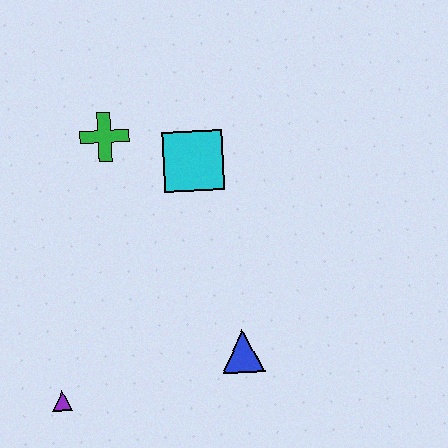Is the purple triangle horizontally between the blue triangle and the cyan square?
No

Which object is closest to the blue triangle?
The purple triangle is closest to the blue triangle.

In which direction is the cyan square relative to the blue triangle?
The cyan square is above the blue triangle.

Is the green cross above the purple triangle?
Yes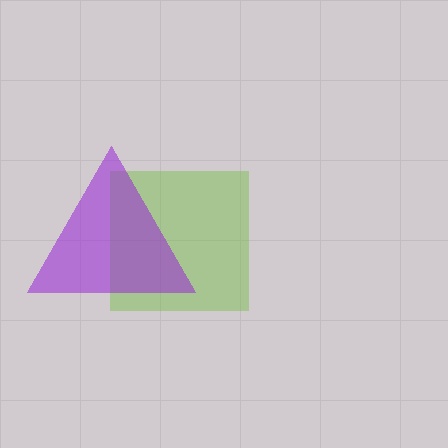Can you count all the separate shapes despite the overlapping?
Yes, there are 2 separate shapes.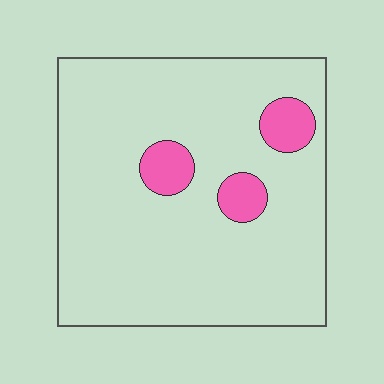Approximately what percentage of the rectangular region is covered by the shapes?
Approximately 10%.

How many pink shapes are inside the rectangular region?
3.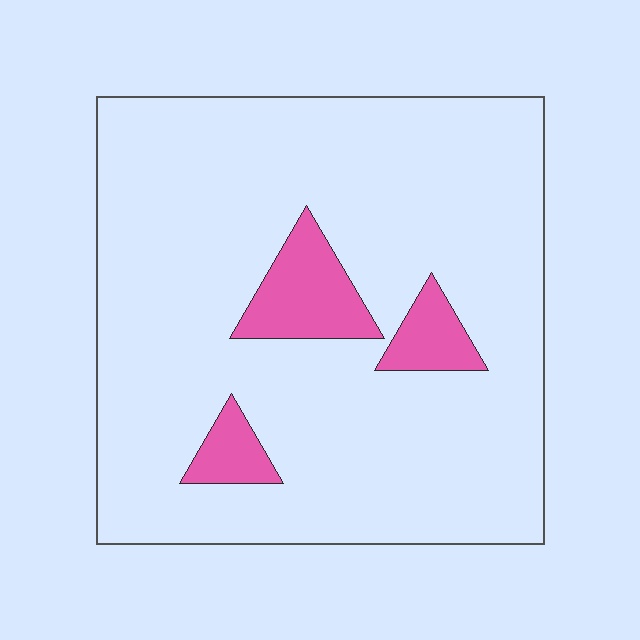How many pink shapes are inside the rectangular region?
3.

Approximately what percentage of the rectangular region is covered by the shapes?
Approximately 10%.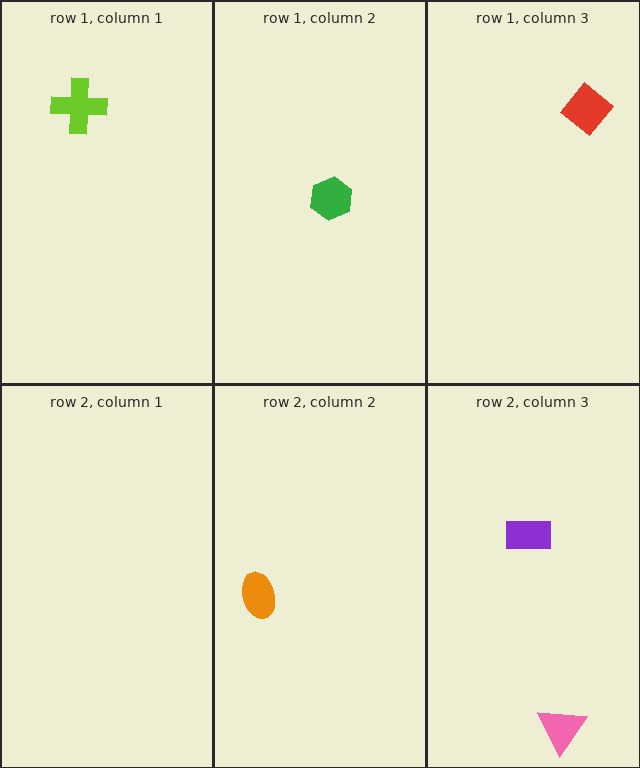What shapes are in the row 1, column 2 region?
The green hexagon.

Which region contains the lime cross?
The row 1, column 1 region.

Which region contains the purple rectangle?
The row 2, column 3 region.